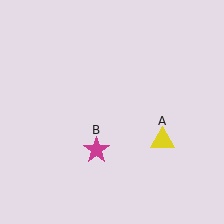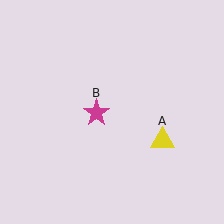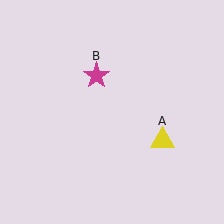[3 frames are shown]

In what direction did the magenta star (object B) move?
The magenta star (object B) moved up.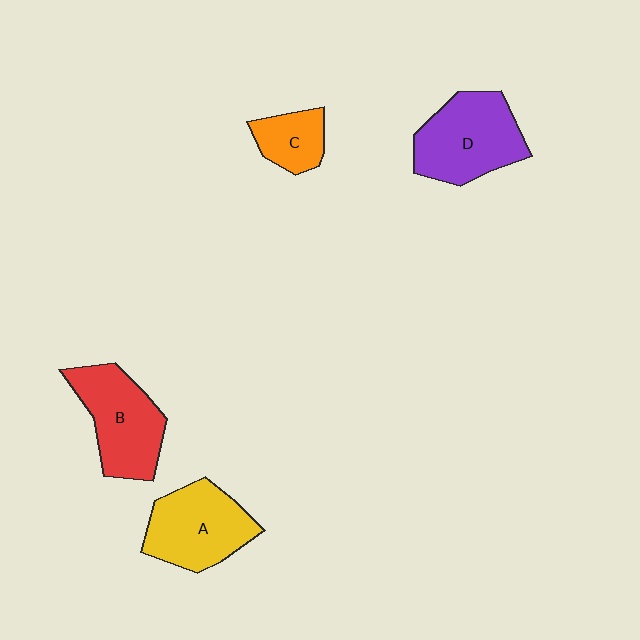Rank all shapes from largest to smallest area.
From largest to smallest: D (purple), B (red), A (yellow), C (orange).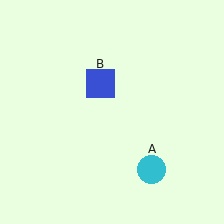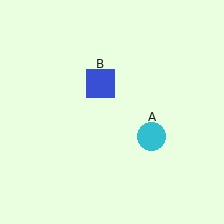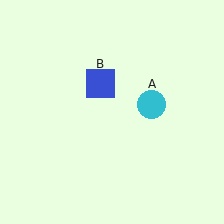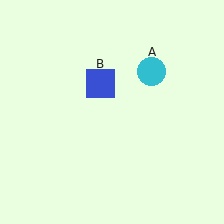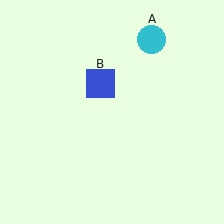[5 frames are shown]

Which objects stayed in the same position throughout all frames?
Blue square (object B) remained stationary.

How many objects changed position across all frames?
1 object changed position: cyan circle (object A).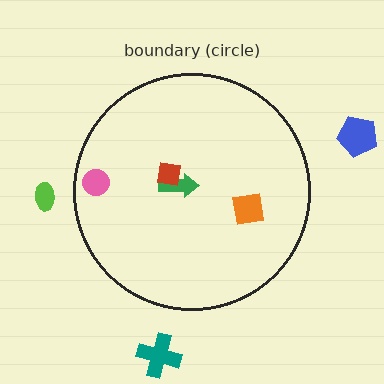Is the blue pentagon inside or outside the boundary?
Outside.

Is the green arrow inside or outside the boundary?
Inside.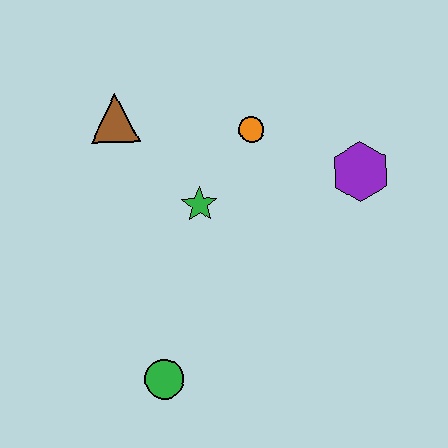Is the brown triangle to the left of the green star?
Yes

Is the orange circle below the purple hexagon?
No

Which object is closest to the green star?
The orange circle is closest to the green star.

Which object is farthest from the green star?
The green circle is farthest from the green star.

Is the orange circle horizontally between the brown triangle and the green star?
No